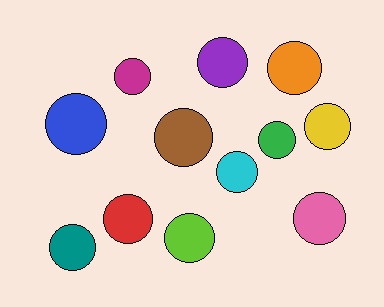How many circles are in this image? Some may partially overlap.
There are 12 circles.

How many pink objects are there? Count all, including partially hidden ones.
There is 1 pink object.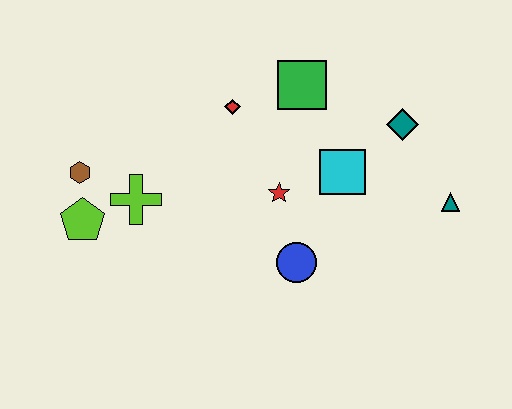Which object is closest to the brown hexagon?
The lime pentagon is closest to the brown hexagon.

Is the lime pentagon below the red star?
Yes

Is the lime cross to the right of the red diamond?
No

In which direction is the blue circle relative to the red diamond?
The blue circle is below the red diamond.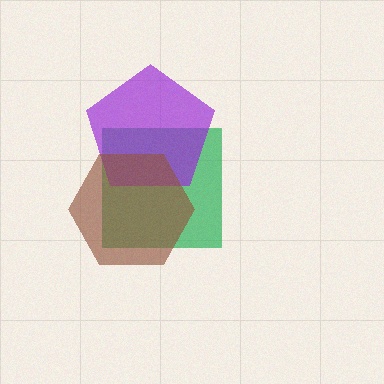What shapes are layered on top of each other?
The layered shapes are: a green square, a purple pentagon, a brown hexagon.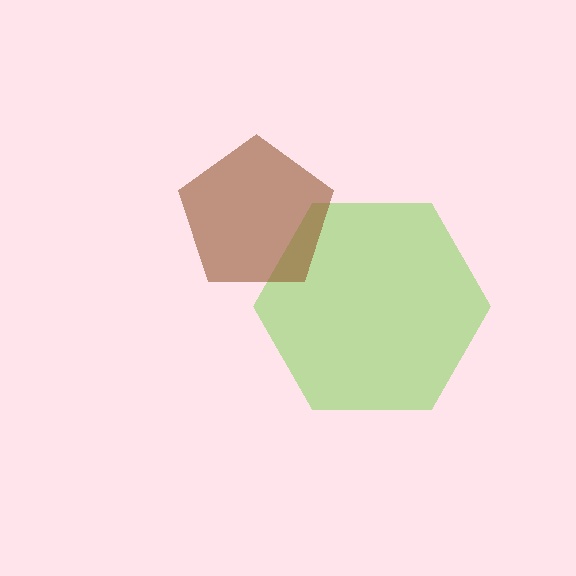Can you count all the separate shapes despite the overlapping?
Yes, there are 2 separate shapes.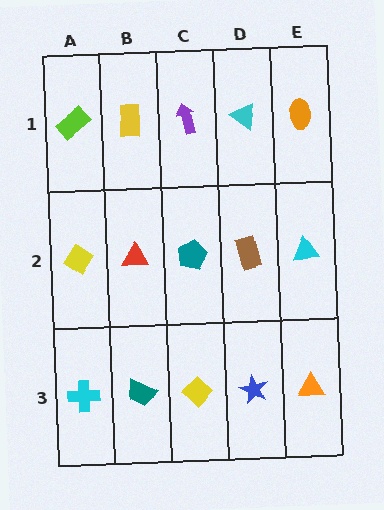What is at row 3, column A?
A cyan cross.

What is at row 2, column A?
A yellow diamond.